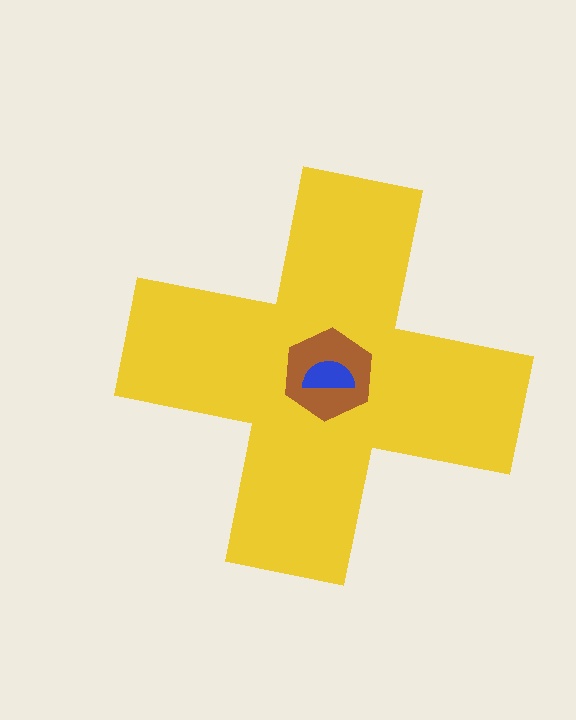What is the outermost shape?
The yellow cross.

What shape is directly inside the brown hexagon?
The blue semicircle.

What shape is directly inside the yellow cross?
The brown hexagon.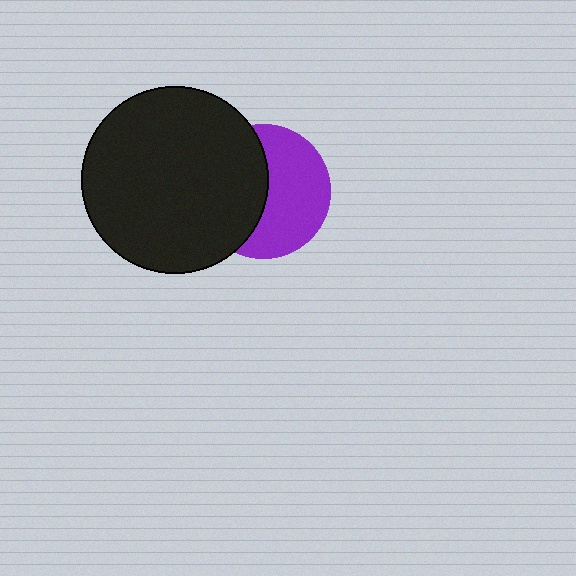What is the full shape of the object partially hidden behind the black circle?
The partially hidden object is a purple circle.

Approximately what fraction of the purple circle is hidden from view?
Roughly 46% of the purple circle is hidden behind the black circle.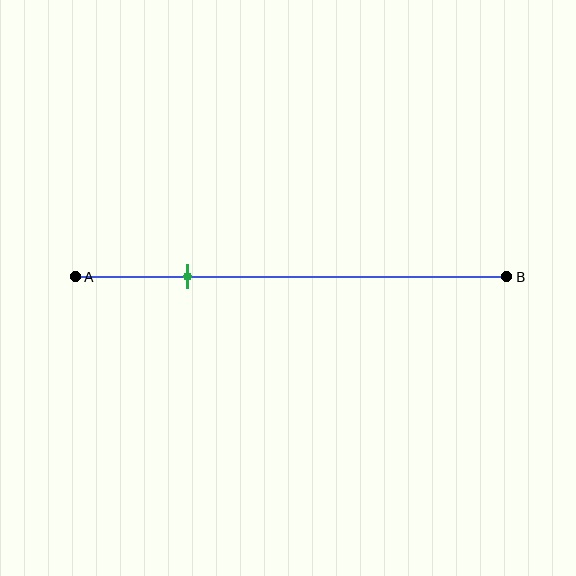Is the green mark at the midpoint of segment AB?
No, the mark is at about 25% from A, not at the 50% midpoint.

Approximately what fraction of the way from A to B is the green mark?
The green mark is approximately 25% of the way from A to B.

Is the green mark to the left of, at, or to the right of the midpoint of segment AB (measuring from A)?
The green mark is to the left of the midpoint of segment AB.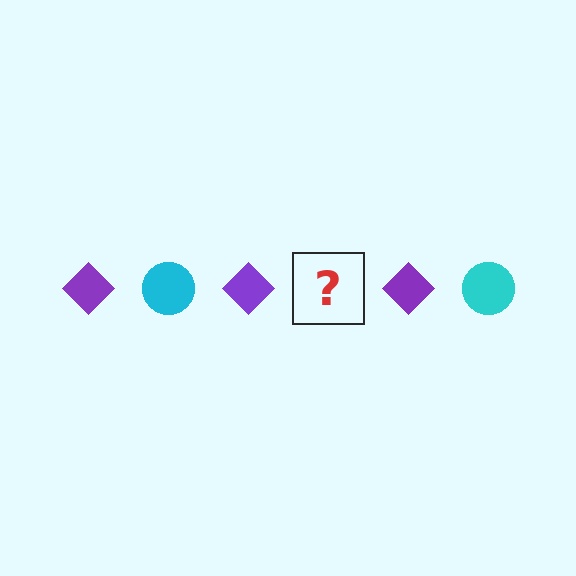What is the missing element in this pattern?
The missing element is a cyan circle.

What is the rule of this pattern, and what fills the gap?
The rule is that the pattern alternates between purple diamond and cyan circle. The gap should be filled with a cyan circle.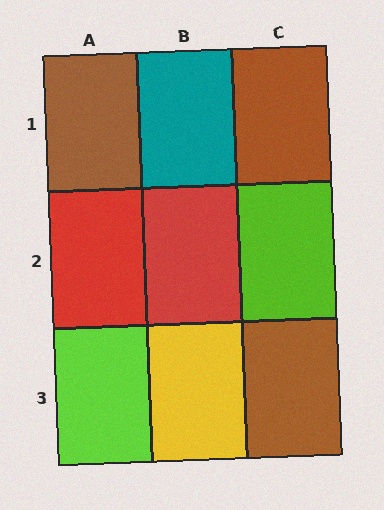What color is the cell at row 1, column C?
Brown.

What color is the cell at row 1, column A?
Brown.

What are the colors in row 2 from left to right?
Red, red, lime.